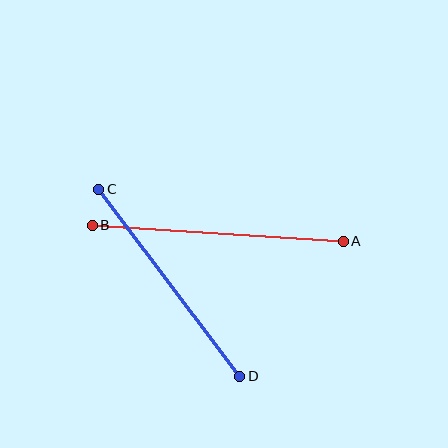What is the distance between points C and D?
The distance is approximately 234 pixels.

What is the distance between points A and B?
The distance is approximately 251 pixels.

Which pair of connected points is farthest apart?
Points A and B are farthest apart.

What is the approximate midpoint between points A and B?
The midpoint is at approximately (218, 233) pixels.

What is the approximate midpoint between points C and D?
The midpoint is at approximately (169, 283) pixels.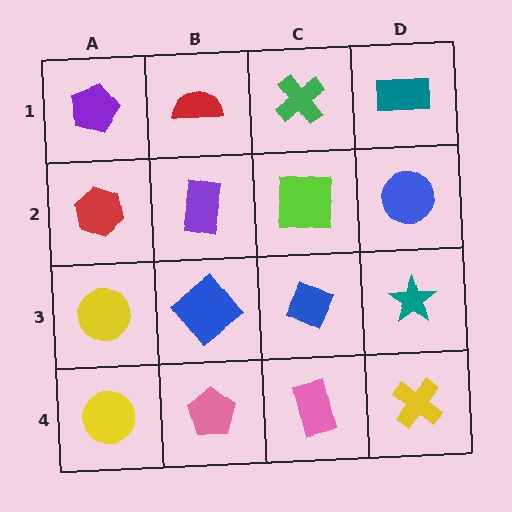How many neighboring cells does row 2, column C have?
4.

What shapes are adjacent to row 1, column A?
A red hexagon (row 2, column A), a red semicircle (row 1, column B).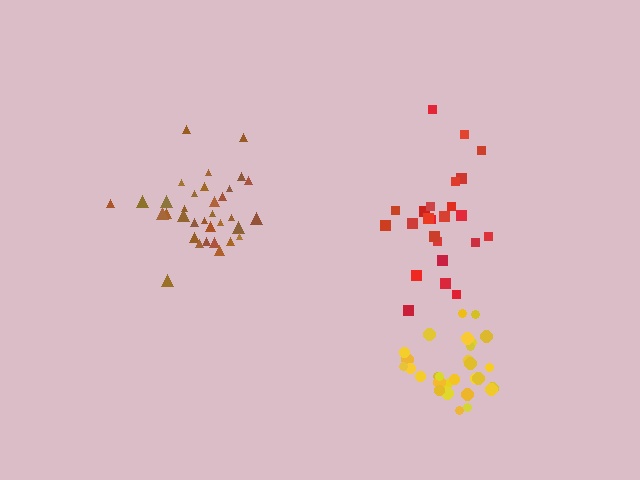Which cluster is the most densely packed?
Yellow.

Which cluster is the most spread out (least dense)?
Red.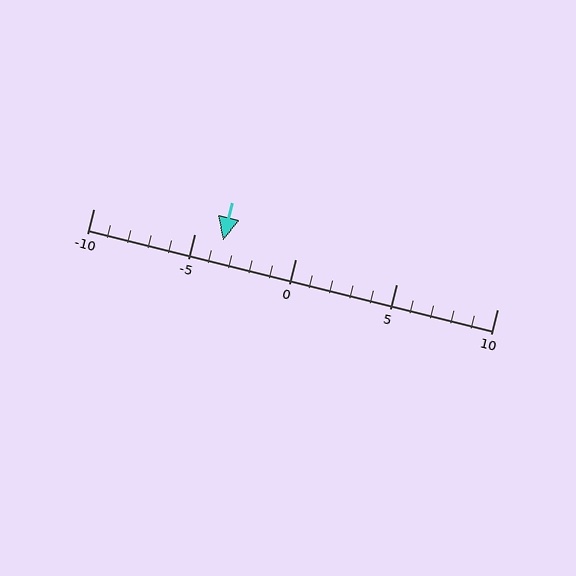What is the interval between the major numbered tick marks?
The major tick marks are spaced 5 units apart.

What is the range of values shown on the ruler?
The ruler shows values from -10 to 10.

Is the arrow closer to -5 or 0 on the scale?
The arrow is closer to -5.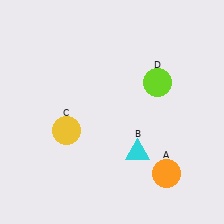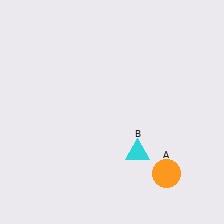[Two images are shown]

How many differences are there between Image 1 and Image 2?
There are 2 differences between the two images.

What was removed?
The yellow circle (C), the lime circle (D) were removed in Image 2.